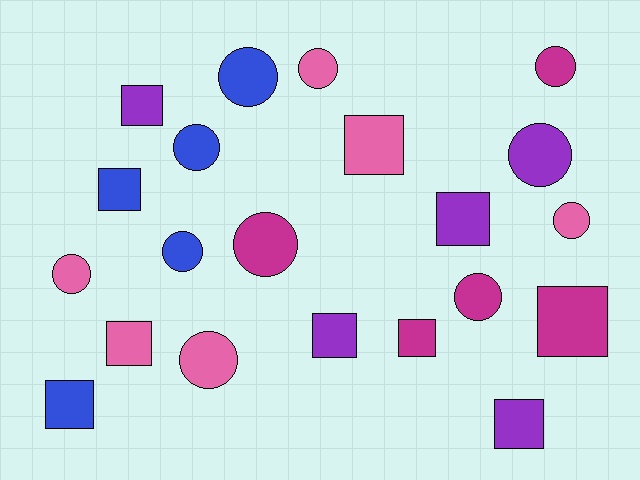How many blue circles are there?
There are 3 blue circles.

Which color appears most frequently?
Pink, with 6 objects.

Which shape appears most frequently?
Circle, with 11 objects.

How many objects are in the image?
There are 21 objects.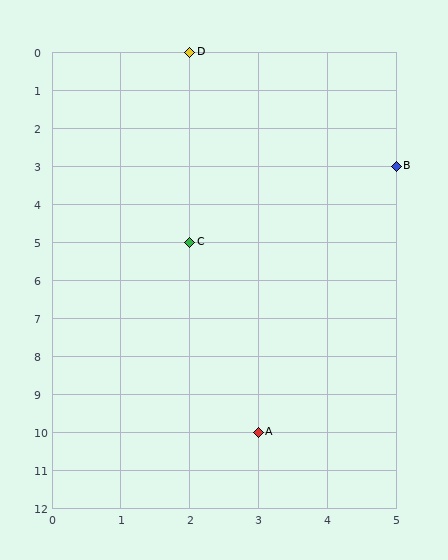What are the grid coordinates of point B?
Point B is at grid coordinates (5, 3).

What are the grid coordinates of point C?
Point C is at grid coordinates (2, 5).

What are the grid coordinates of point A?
Point A is at grid coordinates (3, 10).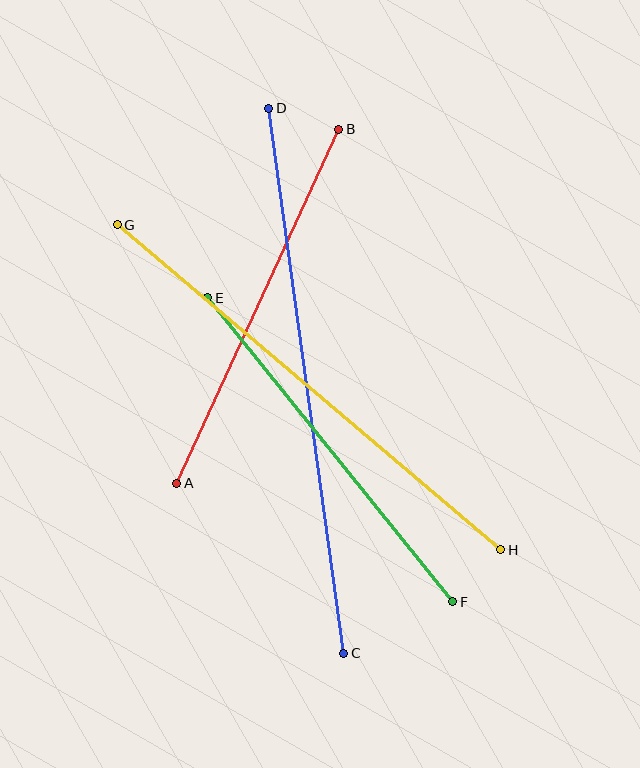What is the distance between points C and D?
The distance is approximately 550 pixels.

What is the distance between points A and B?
The distance is approximately 389 pixels.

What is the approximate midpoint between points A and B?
The midpoint is at approximately (258, 306) pixels.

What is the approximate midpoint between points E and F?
The midpoint is at approximately (330, 450) pixels.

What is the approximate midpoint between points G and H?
The midpoint is at approximately (309, 387) pixels.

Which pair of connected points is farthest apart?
Points C and D are farthest apart.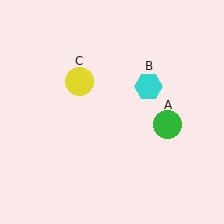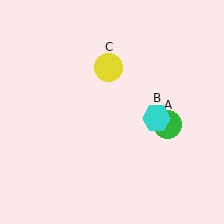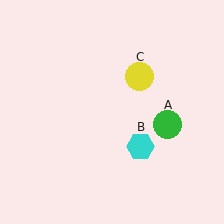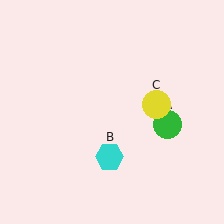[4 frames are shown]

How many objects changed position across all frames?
2 objects changed position: cyan hexagon (object B), yellow circle (object C).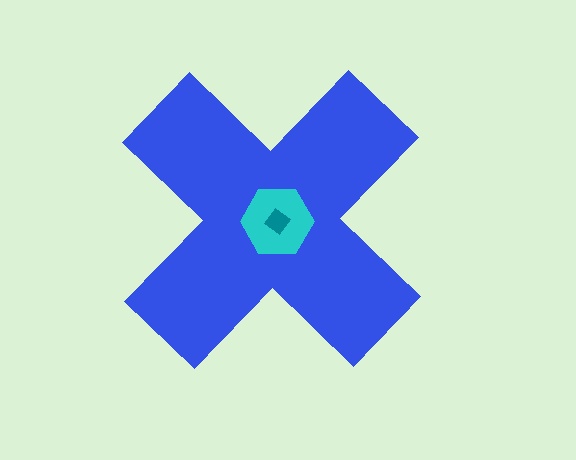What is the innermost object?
The teal diamond.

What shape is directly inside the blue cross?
The cyan hexagon.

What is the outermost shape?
The blue cross.